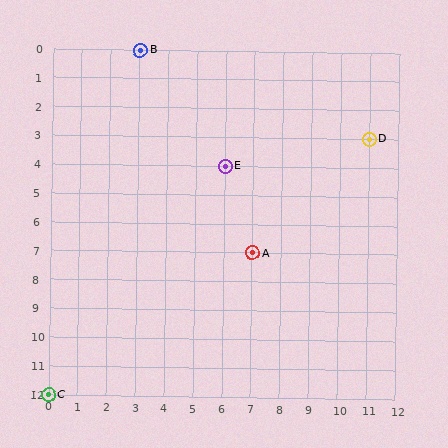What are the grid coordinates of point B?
Point B is at grid coordinates (3, 0).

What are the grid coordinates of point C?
Point C is at grid coordinates (0, 12).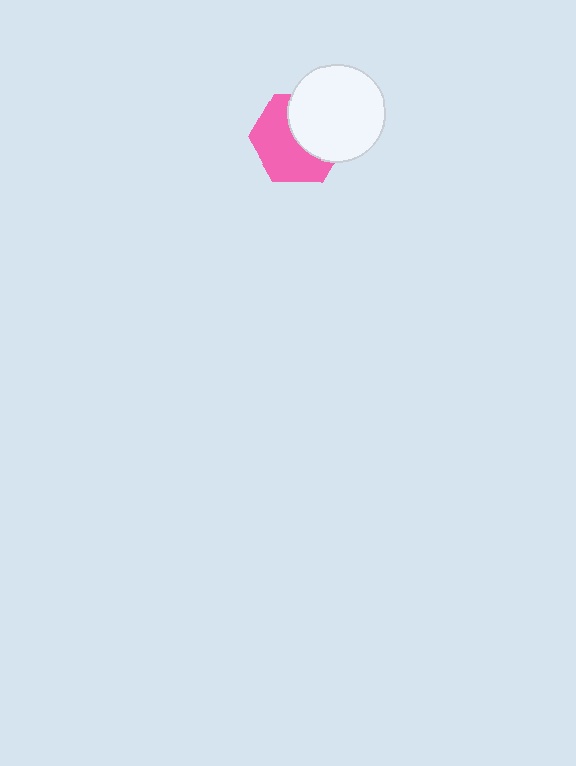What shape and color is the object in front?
The object in front is a white circle.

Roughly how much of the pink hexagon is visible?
About half of it is visible (roughly 55%).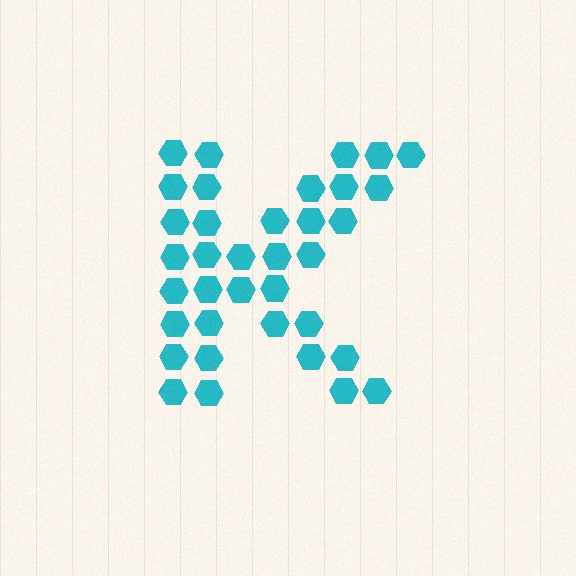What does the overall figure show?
The overall figure shows the letter K.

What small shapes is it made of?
It is made of small hexagons.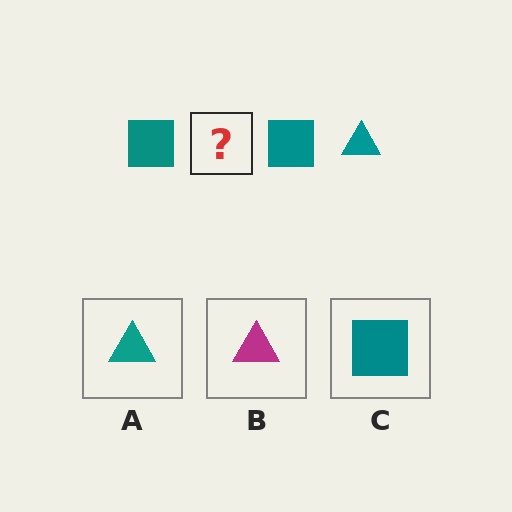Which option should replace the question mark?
Option A.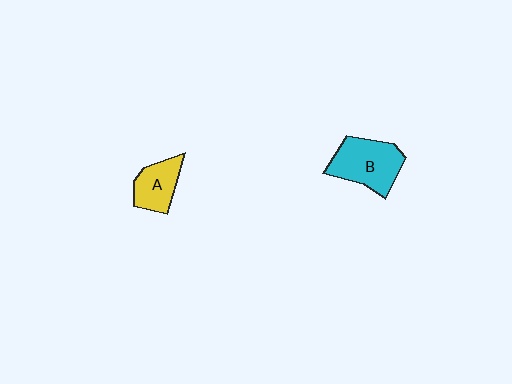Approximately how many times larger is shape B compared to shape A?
Approximately 1.5 times.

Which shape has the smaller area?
Shape A (yellow).